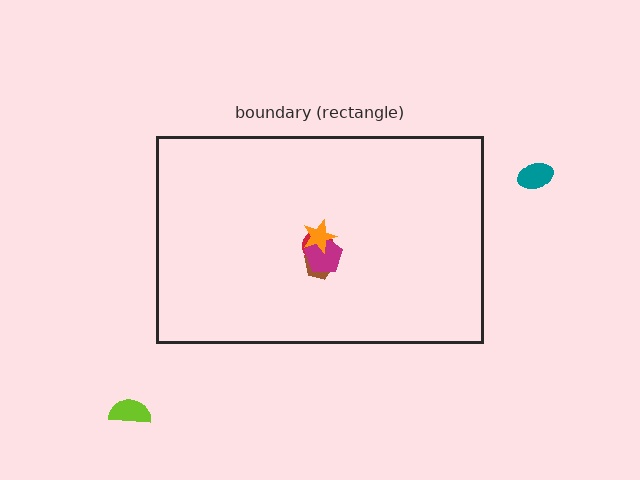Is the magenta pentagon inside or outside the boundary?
Inside.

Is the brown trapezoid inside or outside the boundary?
Inside.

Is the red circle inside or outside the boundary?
Inside.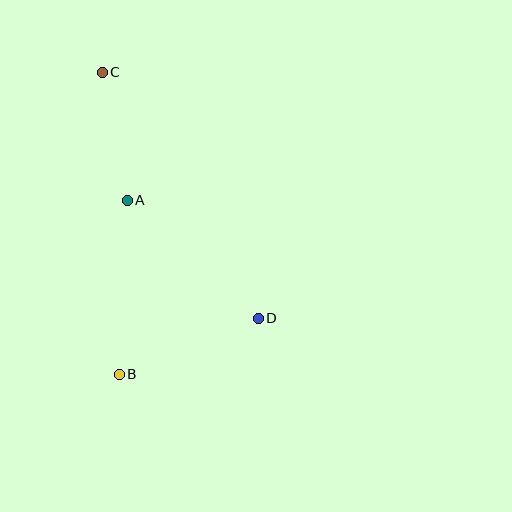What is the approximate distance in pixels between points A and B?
The distance between A and B is approximately 174 pixels.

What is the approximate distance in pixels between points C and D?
The distance between C and D is approximately 291 pixels.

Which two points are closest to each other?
Points A and C are closest to each other.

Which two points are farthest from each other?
Points B and C are farthest from each other.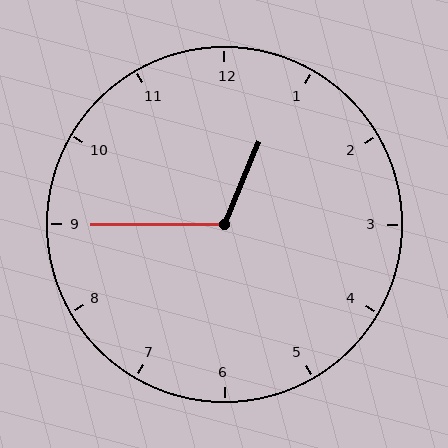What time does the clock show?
12:45.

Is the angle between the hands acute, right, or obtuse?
It is obtuse.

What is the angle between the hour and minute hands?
Approximately 112 degrees.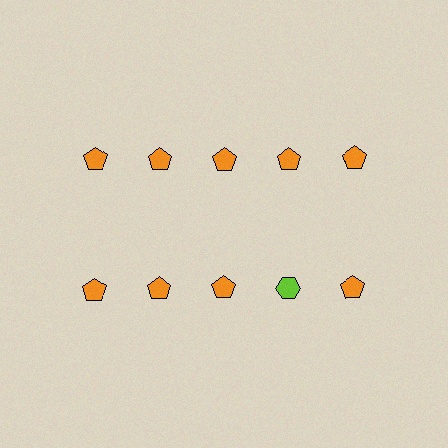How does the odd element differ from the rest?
It differs in both color (lime instead of orange) and shape (hexagon instead of pentagon).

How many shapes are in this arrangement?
There are 10 shapes arranged in a grid pattern.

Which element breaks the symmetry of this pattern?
The lime hexagon in the second row, second from right column breaks the symmetry. All other shapes are orange pentagons.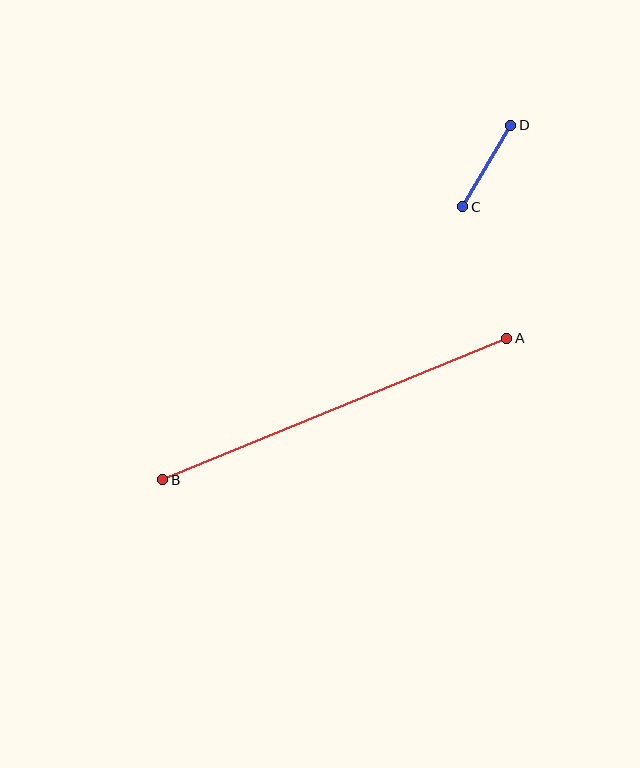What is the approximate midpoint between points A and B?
The midpoint is at approximately (335, 409) pixels.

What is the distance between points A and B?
The distance is approximately 372 pixels.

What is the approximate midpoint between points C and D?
The midpoint is at approximately (487, 166) pixels.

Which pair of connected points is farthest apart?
Points A and B are farthest apart.